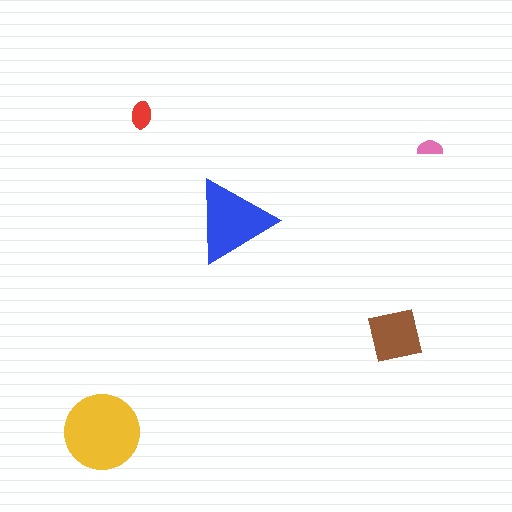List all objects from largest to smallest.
The yellow circle, the blue triangle, the brown square, the red ellipse, the pink semicircle.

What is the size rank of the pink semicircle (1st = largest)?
5th.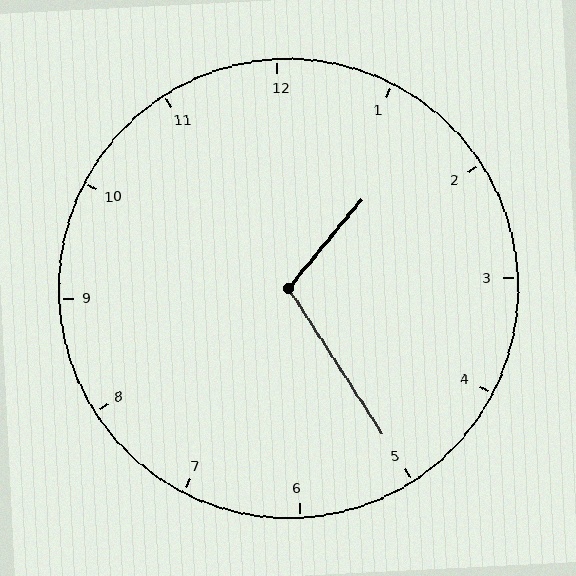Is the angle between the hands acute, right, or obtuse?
It is obtuse.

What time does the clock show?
1:25.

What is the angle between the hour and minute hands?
Approximately 108 degrees.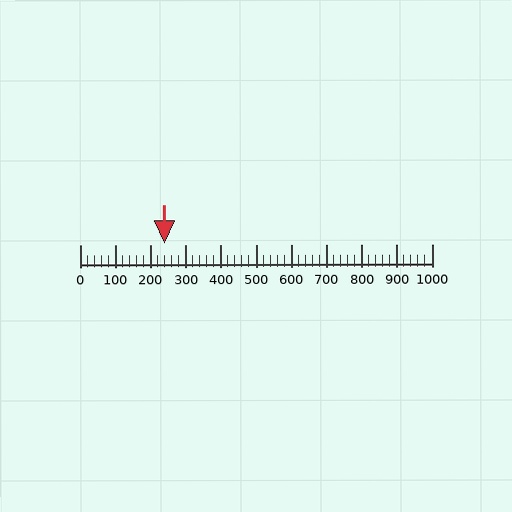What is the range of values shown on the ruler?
The ruler shows values from 0 to 1000.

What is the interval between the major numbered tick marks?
The major tick marks are spaced 100 units apart.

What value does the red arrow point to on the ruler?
The red arrow points to approximately 240.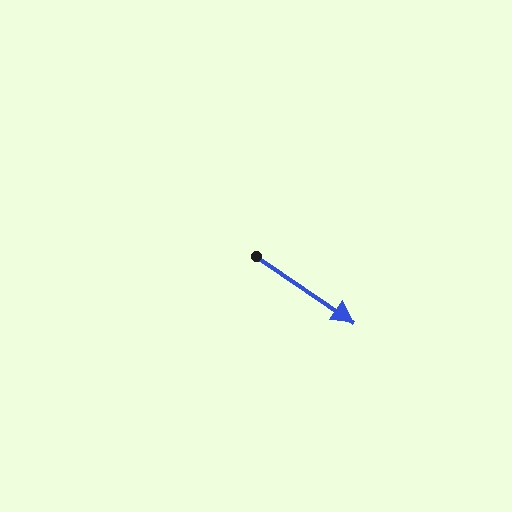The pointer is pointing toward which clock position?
Roughly 4 o'clock.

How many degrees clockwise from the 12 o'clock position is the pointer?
Approximately 124 degrees.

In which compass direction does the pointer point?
Southeast.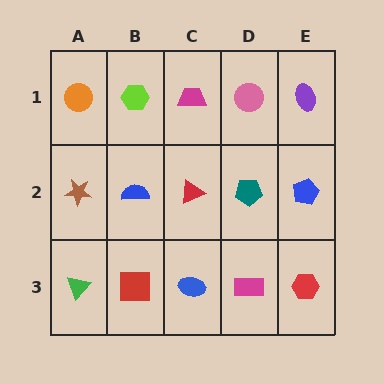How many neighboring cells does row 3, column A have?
2.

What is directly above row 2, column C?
A magenta trapezoid.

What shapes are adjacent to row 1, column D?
A teal pentagon (row 2, column D), a magenta trapezoid (row 1, column C), a purple ellipse (row 1, column E).